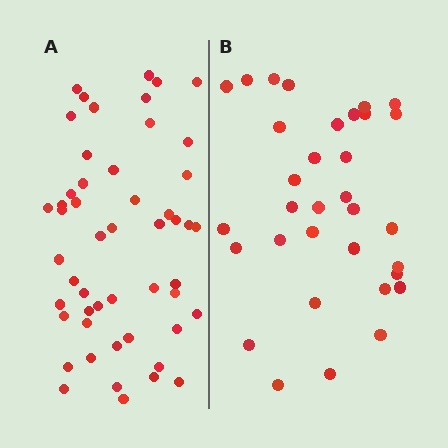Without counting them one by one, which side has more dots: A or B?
Region A (the left region) has more dots.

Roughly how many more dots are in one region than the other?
Region A has approximately 20 more dots than region B.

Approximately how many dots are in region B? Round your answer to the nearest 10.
About 30 dots. (The exact count is 33, which rounds to 30.)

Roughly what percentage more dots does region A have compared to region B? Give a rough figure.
About 55% more.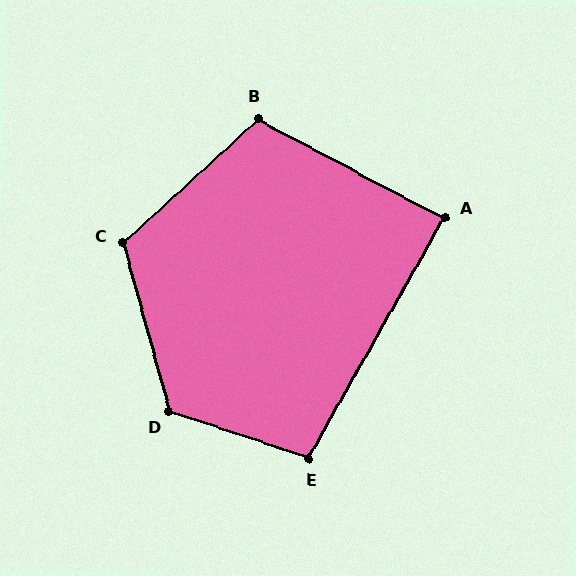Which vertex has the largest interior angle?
D, at approximately 124 degrees.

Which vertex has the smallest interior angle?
A, at approximately 88 degrees.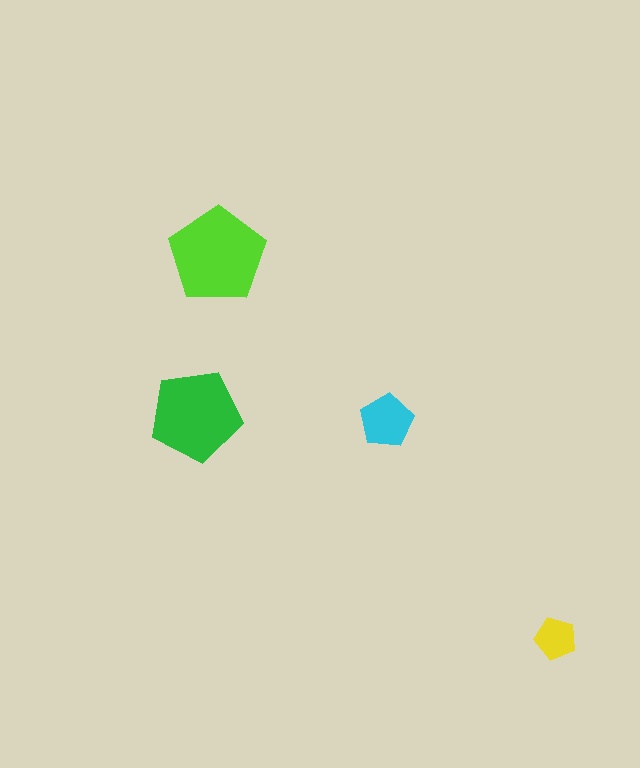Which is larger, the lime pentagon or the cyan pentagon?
The lime one.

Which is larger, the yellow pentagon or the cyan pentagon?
The cyan one.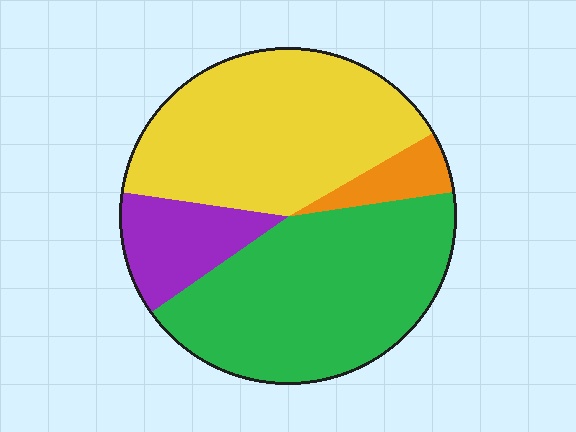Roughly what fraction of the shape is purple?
Purple covers roughly 10% of the shape.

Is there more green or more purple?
Green.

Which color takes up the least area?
Orange, at roughly 5%.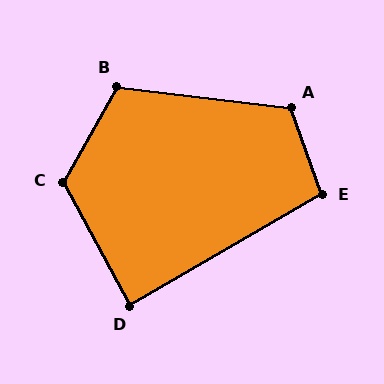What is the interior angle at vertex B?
Approximately 112 degrees (obtuse).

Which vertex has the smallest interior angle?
D, at approximately 88 degrees.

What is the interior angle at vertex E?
Approximately 100 degrees (obtuse).